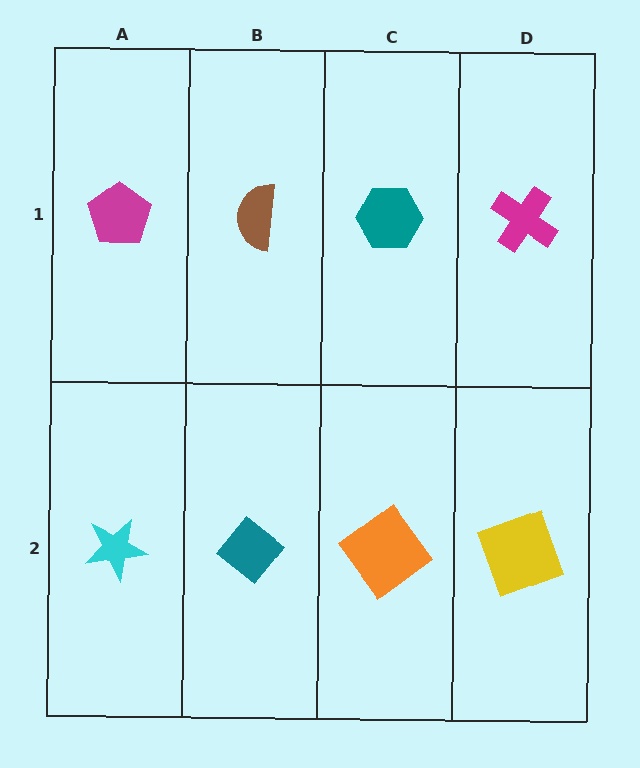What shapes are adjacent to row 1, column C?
An orange diamond (row 2, column C), a brown semicircle (row 1, column B), a magenta cross (row 1, column D).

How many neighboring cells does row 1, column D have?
2.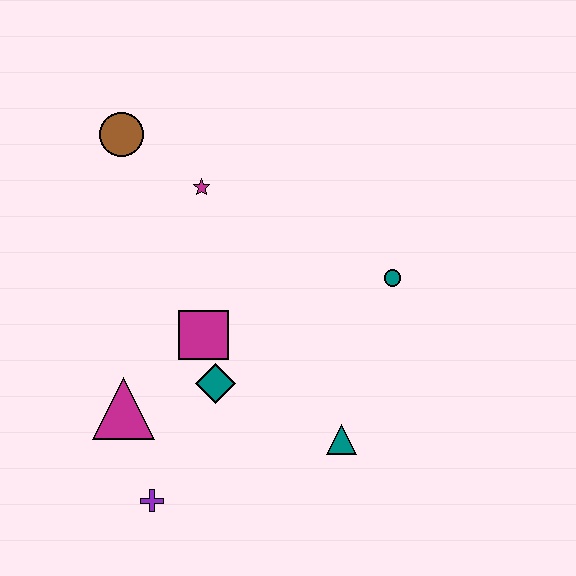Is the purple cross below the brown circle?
Yes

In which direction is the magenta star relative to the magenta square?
The magenta star is above the magenta square.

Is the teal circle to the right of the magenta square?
Yes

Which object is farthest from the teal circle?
The purple cross is farthest from the teal circle.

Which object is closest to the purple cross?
The magenta triangle is closest to the purple cross.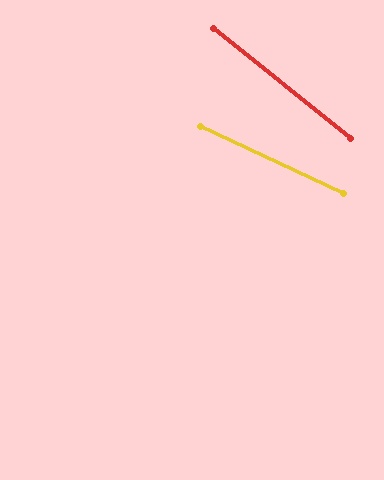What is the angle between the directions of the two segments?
Approximately 14 degrees.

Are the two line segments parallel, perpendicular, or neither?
Neither parallel nor perpendicular — they differ by about 14°.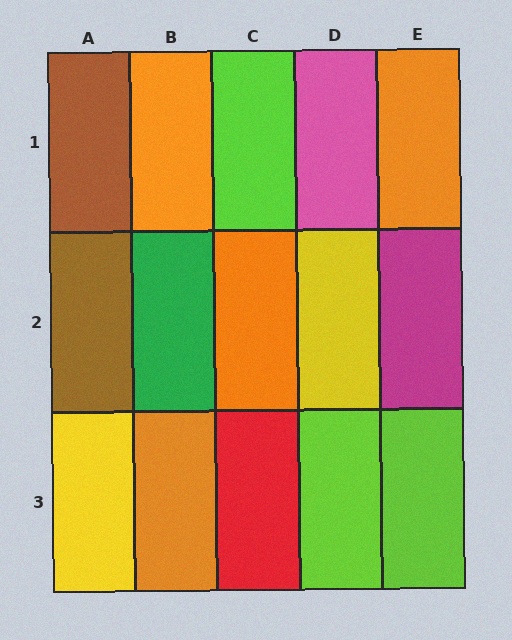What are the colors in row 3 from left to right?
Yellow, orange, red, lime, lime.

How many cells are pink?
1 cell is pink.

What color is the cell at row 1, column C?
Lime.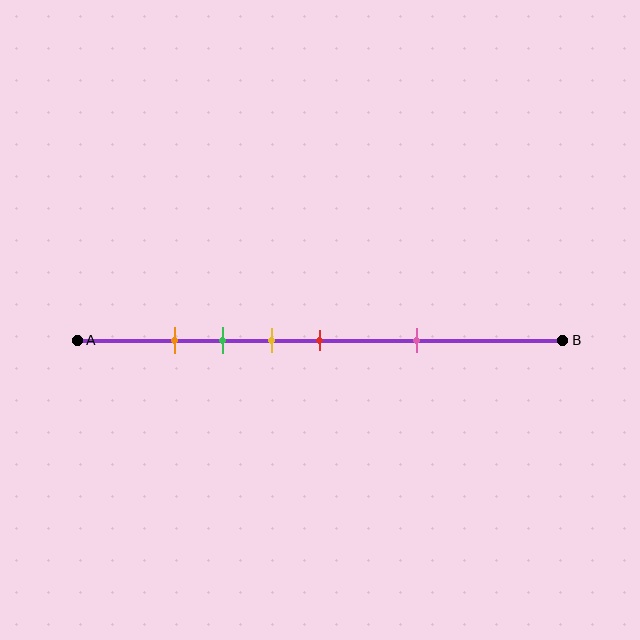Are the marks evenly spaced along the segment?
No, the marks are not evenly spaced.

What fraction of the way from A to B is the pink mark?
The pink mark is approximately 70% (0.7) of the way from A to B.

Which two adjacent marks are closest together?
The orange and green marks are the closest adjacent pair.